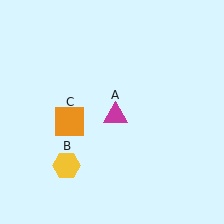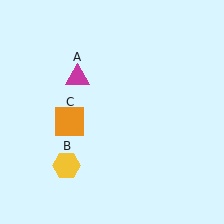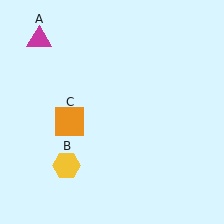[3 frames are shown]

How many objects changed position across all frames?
1 object changed position: magenta triangle (object A).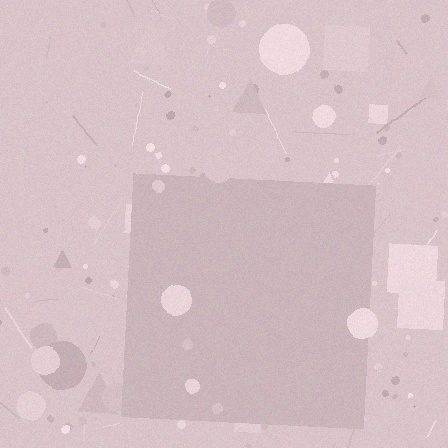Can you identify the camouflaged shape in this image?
The camouflaged shape is a square.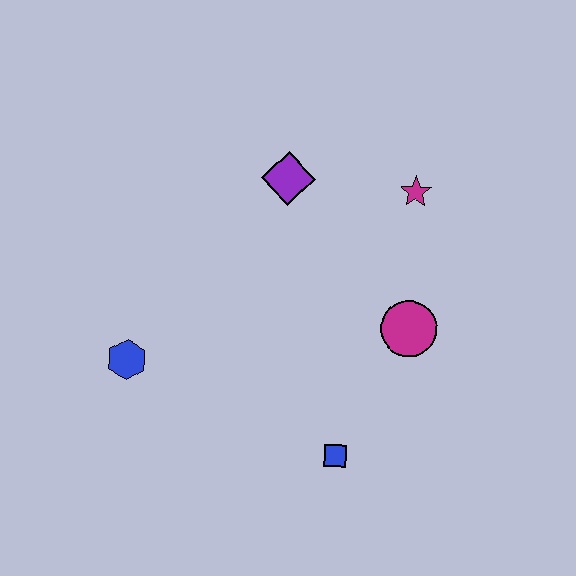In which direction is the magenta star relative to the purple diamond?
The magenta star is to the right of the purple diamond.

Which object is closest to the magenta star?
The purple diamond is closest to the magenta star.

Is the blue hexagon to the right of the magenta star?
No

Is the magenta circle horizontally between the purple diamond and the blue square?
No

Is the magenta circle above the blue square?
Yes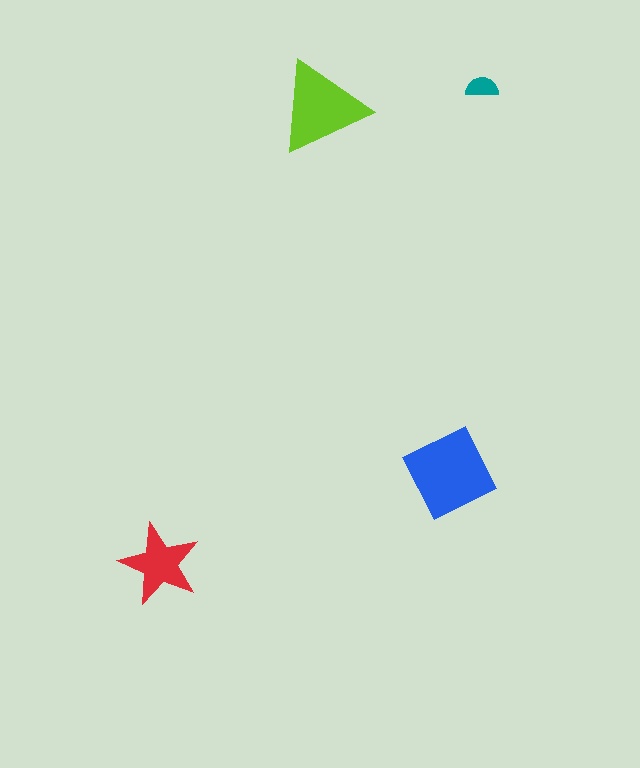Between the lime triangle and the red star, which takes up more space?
The lime triangle.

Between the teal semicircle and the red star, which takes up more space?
The red star.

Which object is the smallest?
The teal semicircle.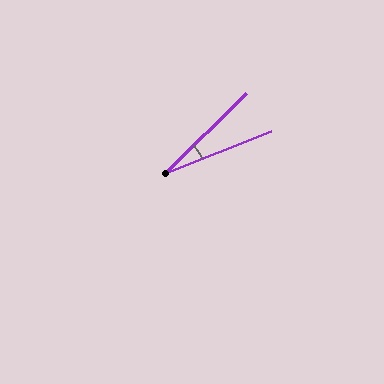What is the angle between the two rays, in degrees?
Approximately 23 degrees.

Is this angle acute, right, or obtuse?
It is acute.